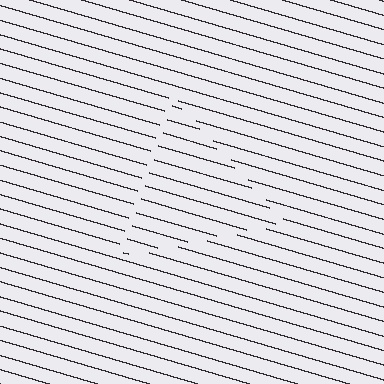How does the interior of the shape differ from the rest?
The interior of the shape contains the same grating, shifted by half a period — the contour is defined by the phase discontinuity where line-ends from the inner and outer gratings abut.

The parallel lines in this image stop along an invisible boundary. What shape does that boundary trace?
An illusory triangle. The interior of the shape contains the same grating, shifted by half a period — the contour is defined by the phase discontinuity where line-ends from the inner and outer gratings abut.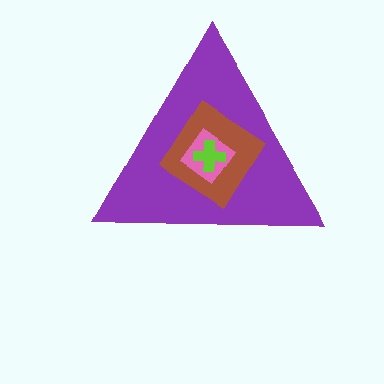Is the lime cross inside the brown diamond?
Yes.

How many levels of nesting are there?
4.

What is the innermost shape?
The lime cross.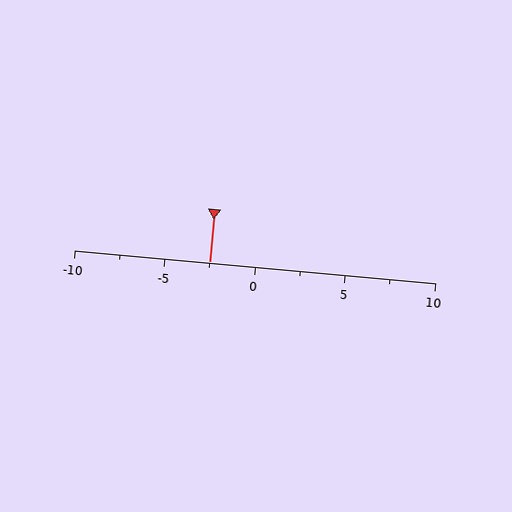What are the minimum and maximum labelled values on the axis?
The axis runs from -10 to 10.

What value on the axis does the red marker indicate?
The marker indicates approximately -2.5.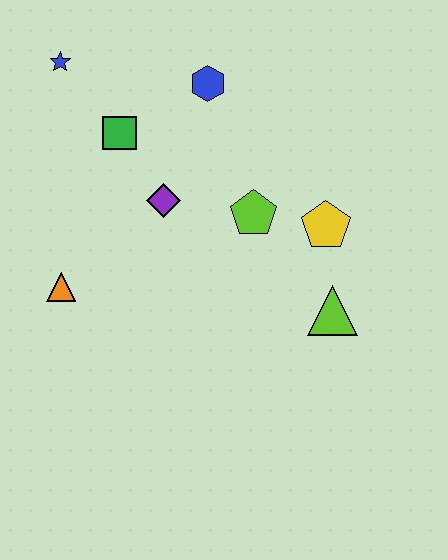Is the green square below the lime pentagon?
No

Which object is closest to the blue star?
The green square is closest to the blue star.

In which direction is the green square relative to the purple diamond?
The green square is above the purple diamond.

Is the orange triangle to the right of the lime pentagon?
No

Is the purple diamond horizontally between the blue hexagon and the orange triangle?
Yes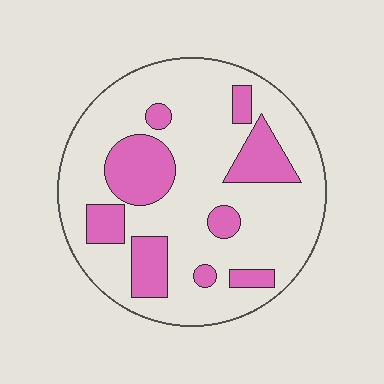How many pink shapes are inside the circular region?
9.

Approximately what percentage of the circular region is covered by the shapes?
Approximately 25%.